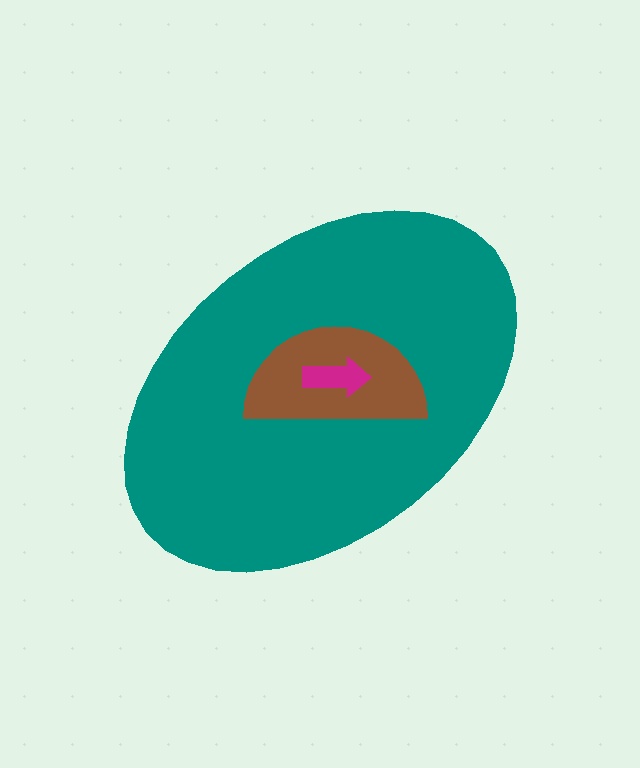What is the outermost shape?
The teal ellipse.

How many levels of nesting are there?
3.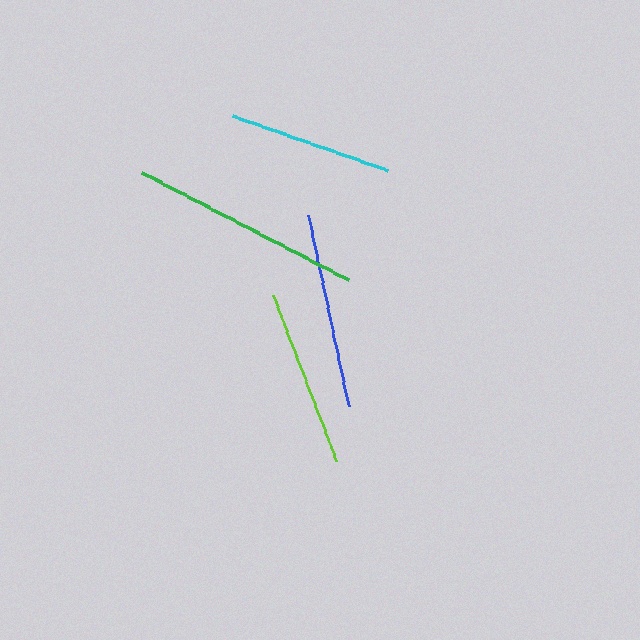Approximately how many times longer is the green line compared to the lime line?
The green line is approximately 1.3 times the length of the lime line.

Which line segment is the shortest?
The cyan line is the shortest at approximately 164 pixels.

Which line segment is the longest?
The green line is the longest at approximately 233 pixels.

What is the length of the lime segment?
The lime segment is approximately 177 pixels long.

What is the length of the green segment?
The green segment is approximately 233 pixels long.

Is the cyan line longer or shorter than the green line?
The green line is longer than the cyan line.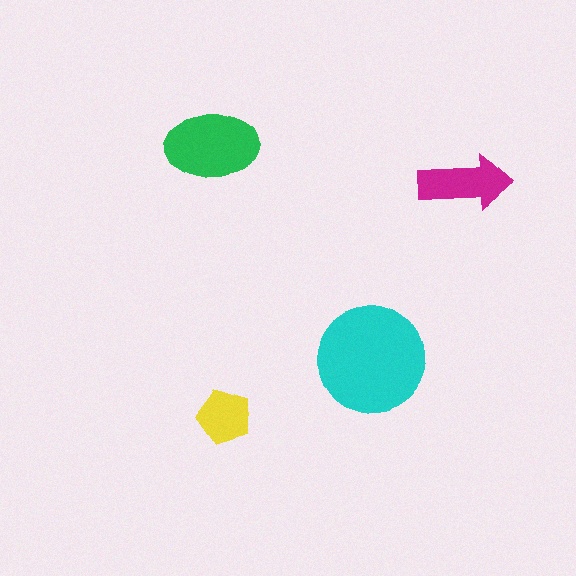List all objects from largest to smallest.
The cyan circle, the green ellipse, the magenta arrow, the yellow pentagon.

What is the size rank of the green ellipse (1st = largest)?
2nd.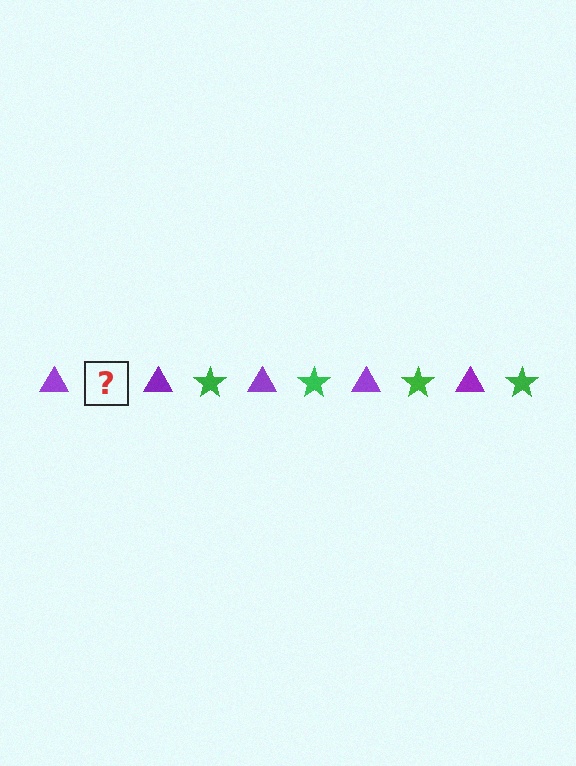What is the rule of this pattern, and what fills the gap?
The rule is that the pattern alternates between purple triangle and green star. The gap should be filled with a green star.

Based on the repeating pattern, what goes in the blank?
The blank should be a green star.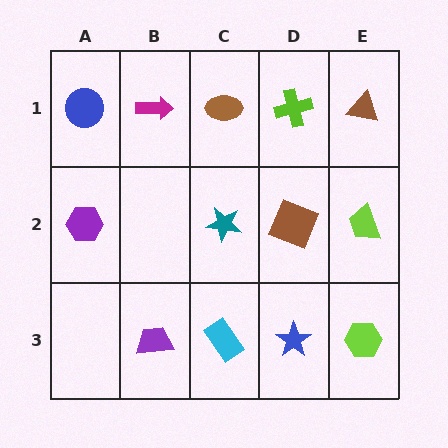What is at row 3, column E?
A lime hexagon.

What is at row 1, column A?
A blue circle.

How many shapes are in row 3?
4 shapes.